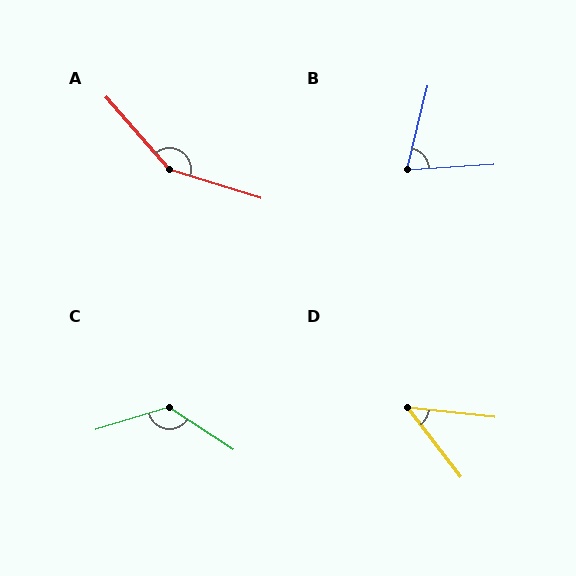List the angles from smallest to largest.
D (46°), B (73°), C (130°), A (148°).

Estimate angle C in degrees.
Approximately 130 degrees.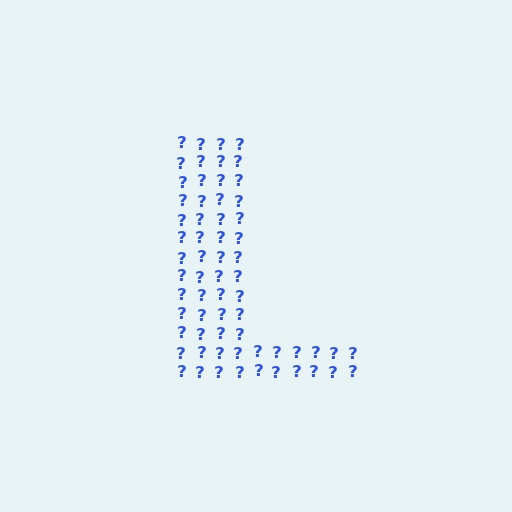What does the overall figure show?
The overall figure shows the letter L.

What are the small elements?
The small elements are question marks.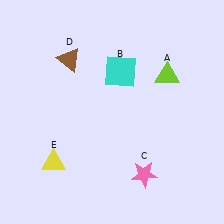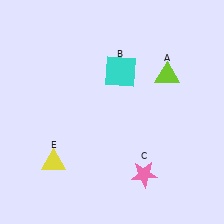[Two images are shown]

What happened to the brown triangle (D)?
The brown triangle (D) was removed in Image 2. It was in the top-left area of Image 1.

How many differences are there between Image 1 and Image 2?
There is 1 difference between the two images.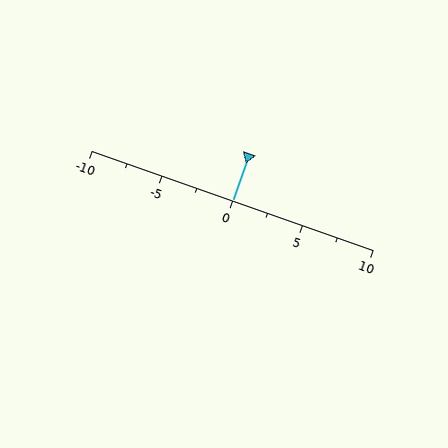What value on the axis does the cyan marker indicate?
The marker indicates approximately 0.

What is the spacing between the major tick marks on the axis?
The major ticks are spaced 5 apart.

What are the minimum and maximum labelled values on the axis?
The axis runs from -10 to 10.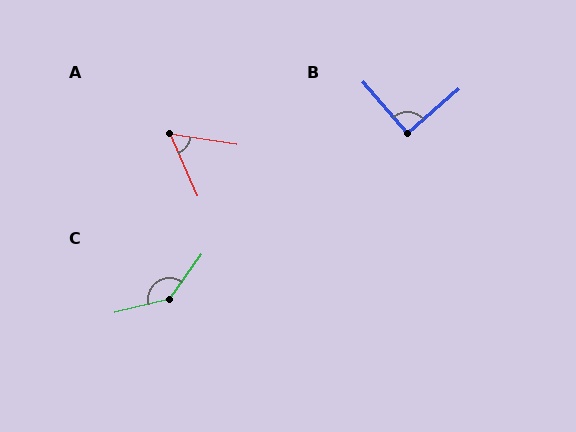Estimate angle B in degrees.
Approximately 90 degrees.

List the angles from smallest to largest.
A (58°), B (90°), C (140°).